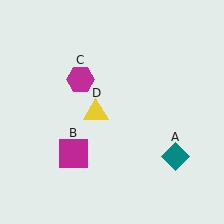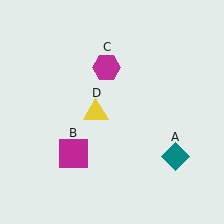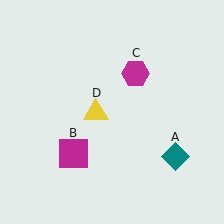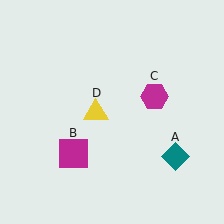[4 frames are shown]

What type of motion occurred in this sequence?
The magenta hexagon (object C) rotated clockwise around the center of the scene.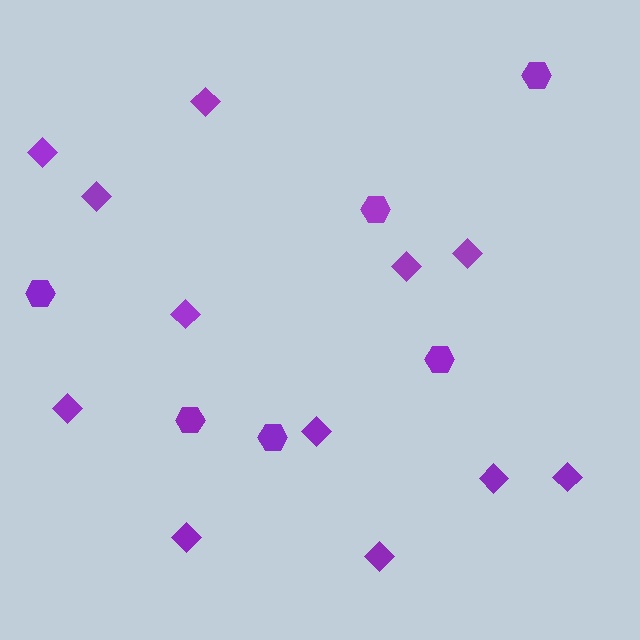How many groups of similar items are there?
There are 2 groups: one group of hexagons (6) and one group of diamonds (12).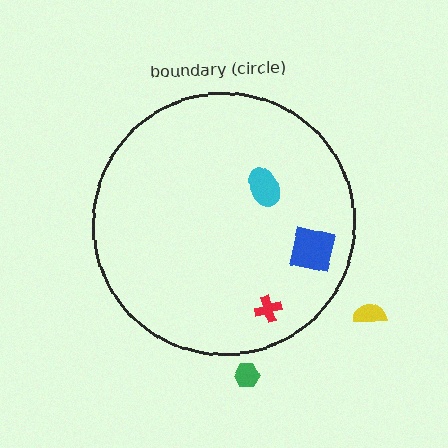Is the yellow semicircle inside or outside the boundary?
Outside.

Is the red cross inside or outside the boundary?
Inside.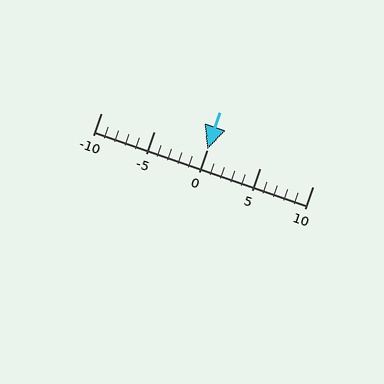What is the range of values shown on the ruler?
The ruler shows values from -10 to 10.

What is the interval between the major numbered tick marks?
The major tick marks are spaced 5 units apart.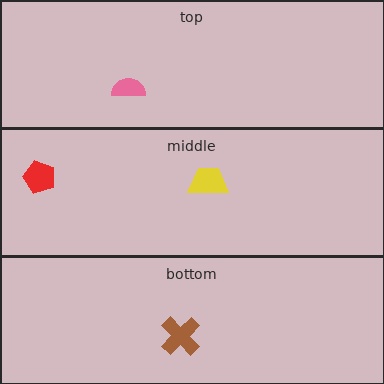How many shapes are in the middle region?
2.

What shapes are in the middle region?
The yellow trapezoid, the red pentagon.